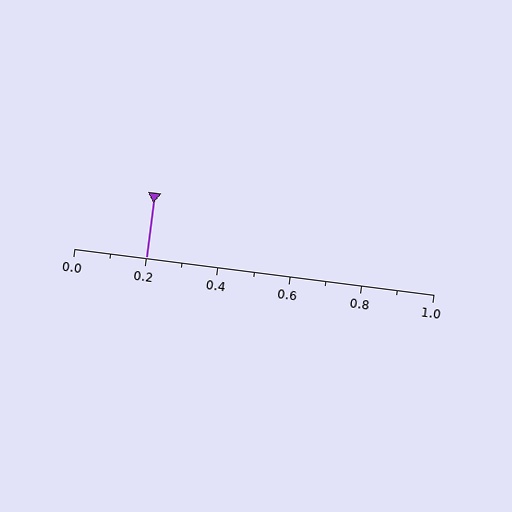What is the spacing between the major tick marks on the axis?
The major ticks are spaced 0.2 apart.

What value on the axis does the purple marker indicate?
The marker indicates approximately 0.2.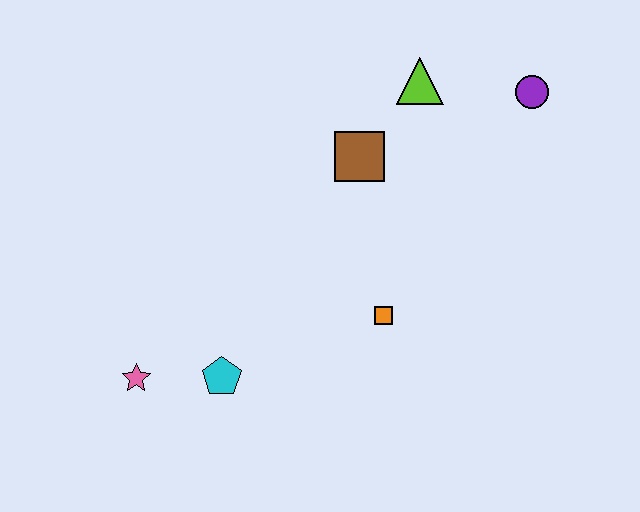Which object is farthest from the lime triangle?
The pink star is farthest from the lime triangle.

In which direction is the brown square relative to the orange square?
The brown square is above the orange square.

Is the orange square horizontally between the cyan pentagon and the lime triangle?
Yes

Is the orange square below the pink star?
No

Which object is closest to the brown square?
The lime triangle is closest to the brown square.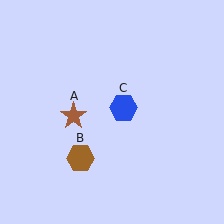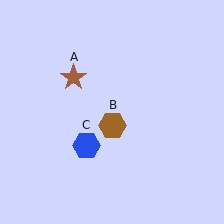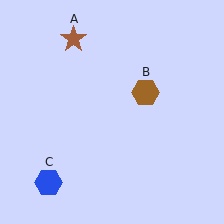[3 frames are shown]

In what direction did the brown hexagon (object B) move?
The brown hexagon (object B) moved up and to the right.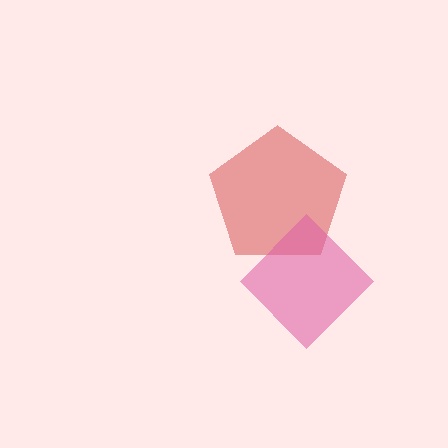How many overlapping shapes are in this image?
There are 2 overlapping shapes in the image.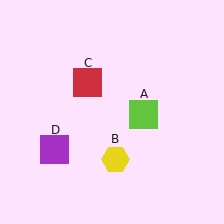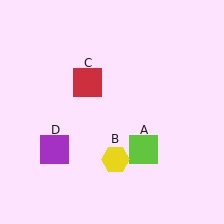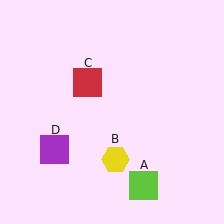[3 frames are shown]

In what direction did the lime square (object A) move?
The lime square (object A) moved down.